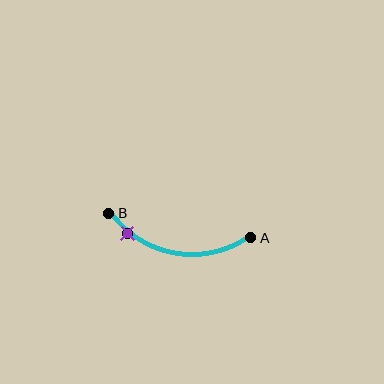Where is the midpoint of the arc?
The arc midpoint is the point on the curve farthest from the straight line joining A and B. It sits below that line.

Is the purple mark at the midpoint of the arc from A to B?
No. The purple mark lies on the arc but is closer to endpoint B. The arc midpoint would be at the point on the curve equidistant along the arc from both A and B.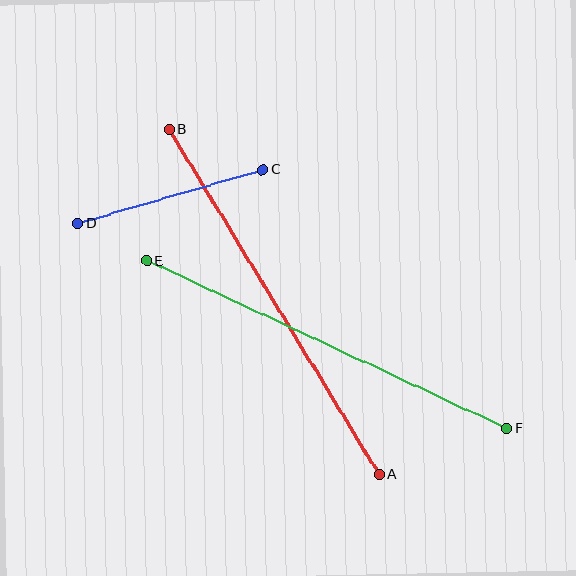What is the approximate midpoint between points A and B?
The midpoint is at approximately (274, 302) pixels.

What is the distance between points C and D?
The distance is approximately 193 pixels.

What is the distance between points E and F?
The distance is approximately 397 pixels.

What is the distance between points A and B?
The distance is approximately 404 pixels.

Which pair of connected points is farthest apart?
Points A and B are farthest apart.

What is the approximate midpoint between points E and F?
The midpoint is at approximately (327, 345) pixels.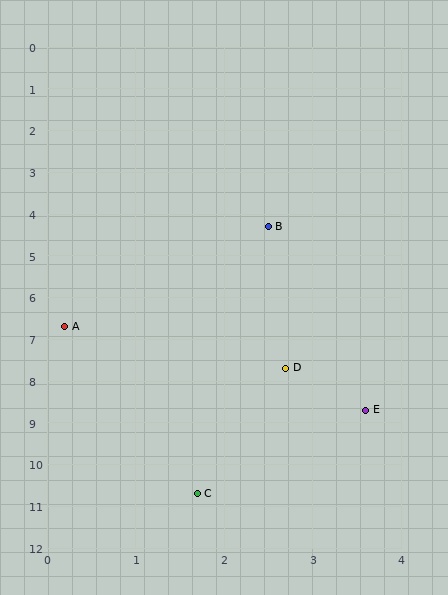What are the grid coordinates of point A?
Point A is at approximately (0.2, 6.7).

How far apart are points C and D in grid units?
Points C and D are about 3.2 grid units apart.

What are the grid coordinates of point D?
Point D is at approximately (2.7, 7.7).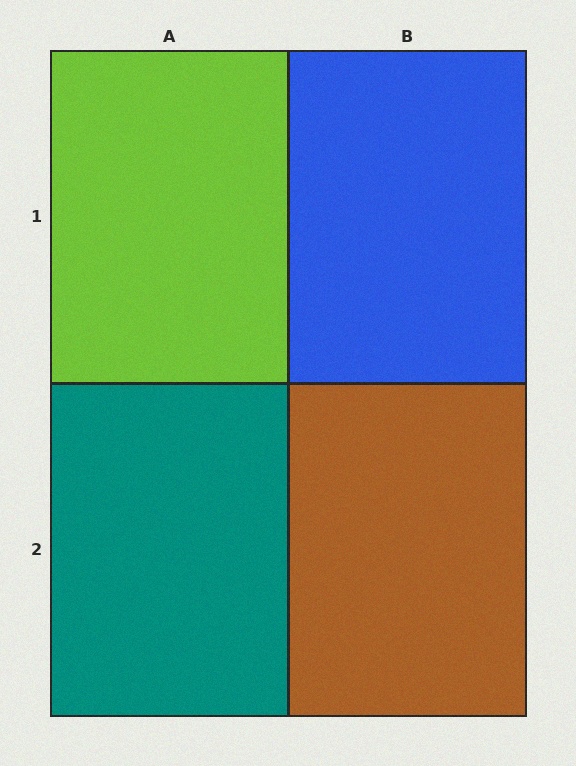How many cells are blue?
1 cell is blue.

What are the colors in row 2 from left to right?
Teal, brown.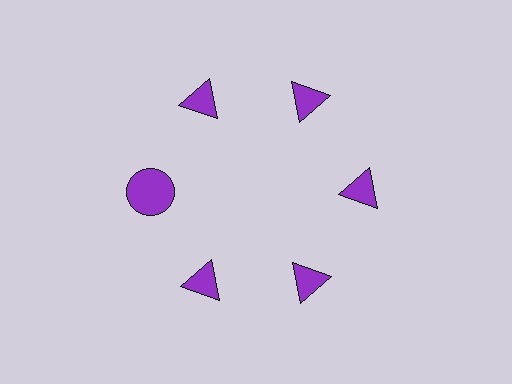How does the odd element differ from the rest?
It has a different shape: circle instead of triangle.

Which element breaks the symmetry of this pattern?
The purple circle at roughly the 9 o'clock position breaks the symmetry. All other shapes are purple triangles.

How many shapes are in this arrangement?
There are 6 shapes arranged in a ring pattern.